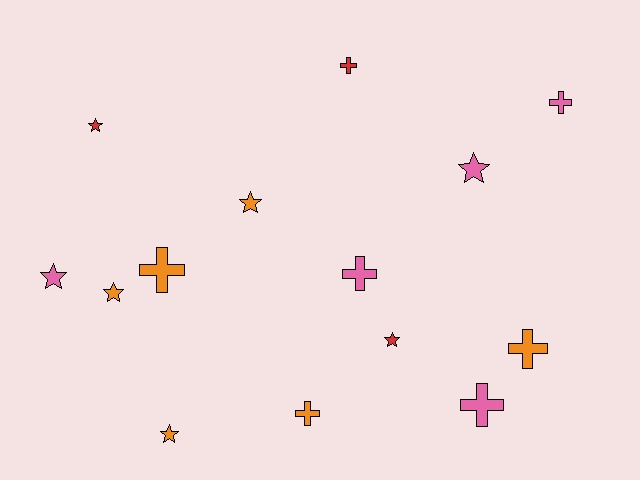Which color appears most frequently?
Orange, with 6 objects.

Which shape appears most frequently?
Cross, with 7 objects.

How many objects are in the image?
There are 14 objects.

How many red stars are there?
There are 2 red stars.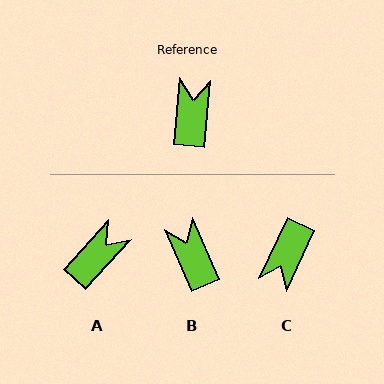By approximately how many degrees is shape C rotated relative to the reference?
Approximately 160 degrees counter-clockwise.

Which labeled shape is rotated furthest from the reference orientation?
C, about 160 degrees away.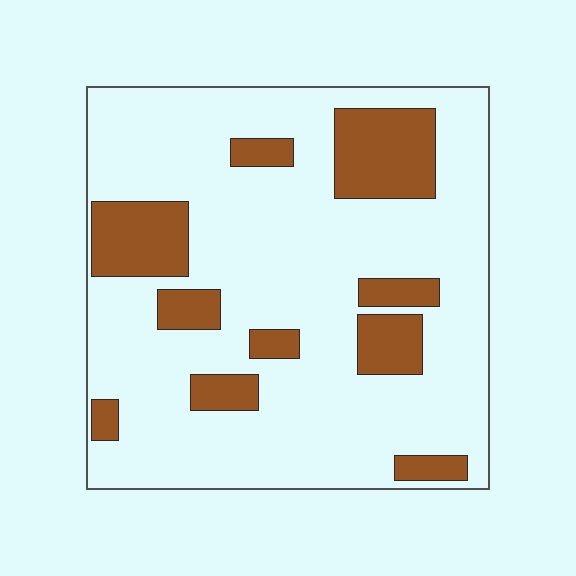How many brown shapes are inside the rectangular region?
10.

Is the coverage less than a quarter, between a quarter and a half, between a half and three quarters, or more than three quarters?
Less than a quarter.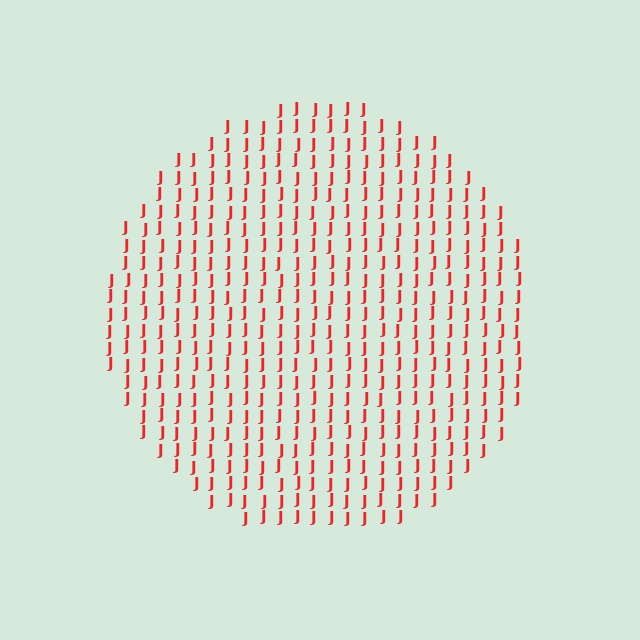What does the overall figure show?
The overall figure shows a circle.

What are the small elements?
The small elements are letter J's.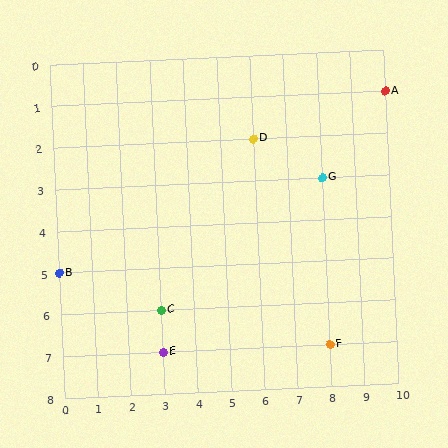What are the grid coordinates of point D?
Point D is at grid coordinates (6, 2).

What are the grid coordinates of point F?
Point F is at grid coordinates (8, 7).